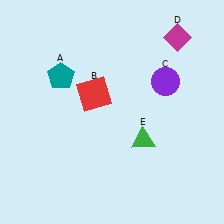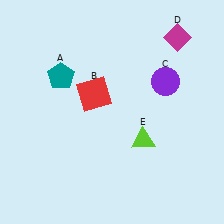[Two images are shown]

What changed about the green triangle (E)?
In Image 1, E is green. In Image 2, it changed to lime.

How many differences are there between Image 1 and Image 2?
There is 1 difference between the two images.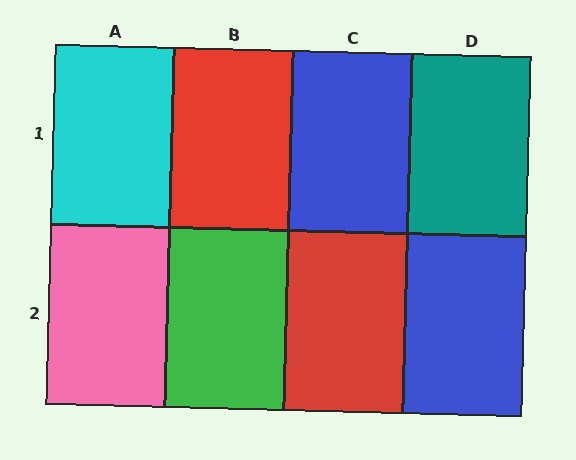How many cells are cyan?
1 cell is cyan.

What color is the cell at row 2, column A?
Pink.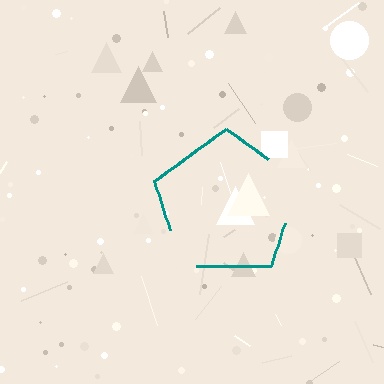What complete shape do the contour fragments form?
The contour fragments form a pentagon.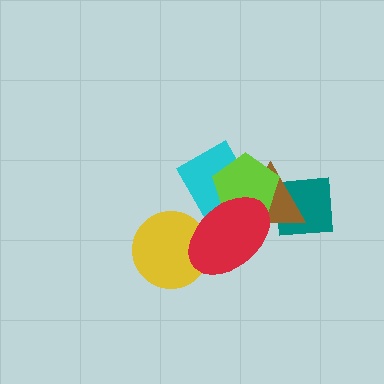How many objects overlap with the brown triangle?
4 objects overlap with the brown triangle.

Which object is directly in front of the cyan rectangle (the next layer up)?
The brown triangle is directly in front of the cyan rectangle.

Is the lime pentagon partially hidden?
Yes, it is partially covered by another shape.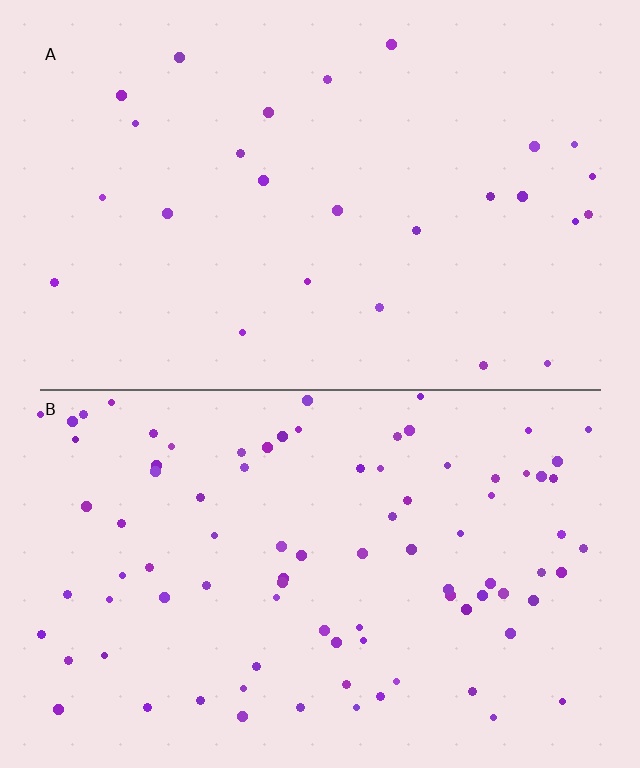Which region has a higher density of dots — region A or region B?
B (the bottom).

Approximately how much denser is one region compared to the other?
Approximately 3.4× — region B over region A.